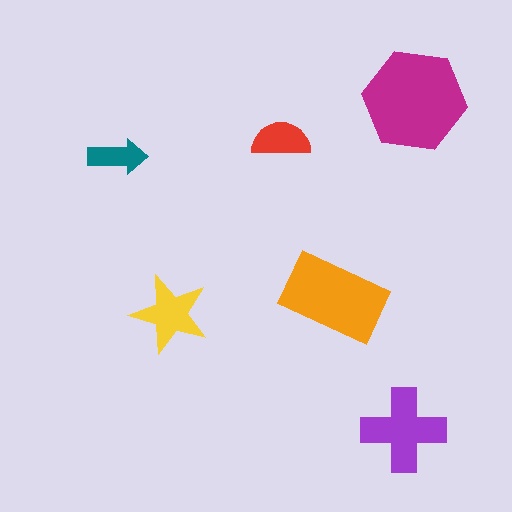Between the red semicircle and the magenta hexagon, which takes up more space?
The magenta hexagon.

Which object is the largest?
The magenta hexagon.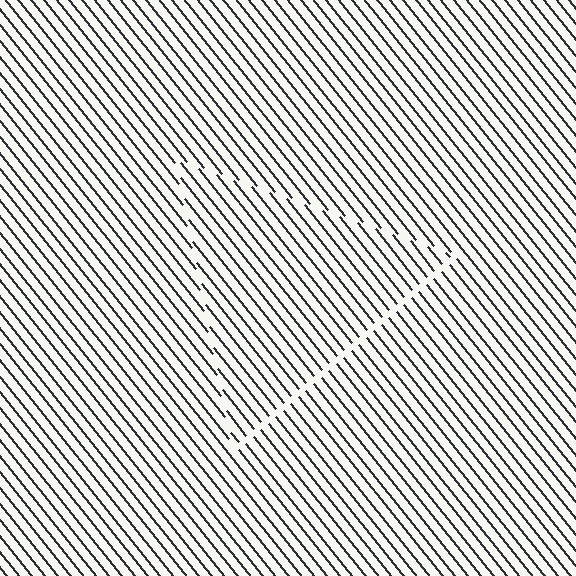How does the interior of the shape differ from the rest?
The interior of the shape contains the same grating, shifted by half a period — the contour is defined by the phase discontinuity where line-ends from the inner and outer gratings abut.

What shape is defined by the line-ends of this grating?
An illusory triangle. The interior of the shape contains the same grating, shifted by half a period — the contour is defined by the phase discontinuity where line-ends from the inner and outer gratings abut.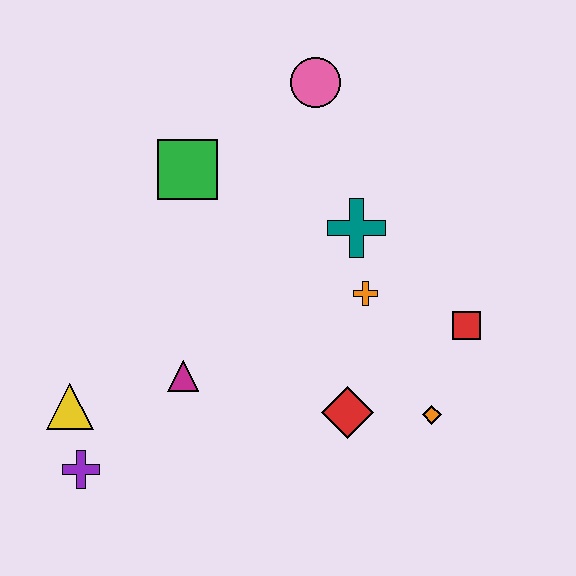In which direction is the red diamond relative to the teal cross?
The red diamond is below the teal cross.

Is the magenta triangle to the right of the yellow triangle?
Yes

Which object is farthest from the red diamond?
The pink circle is farthest from the red diamond.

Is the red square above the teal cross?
No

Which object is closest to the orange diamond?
The red diamond is closest to the orange diamond.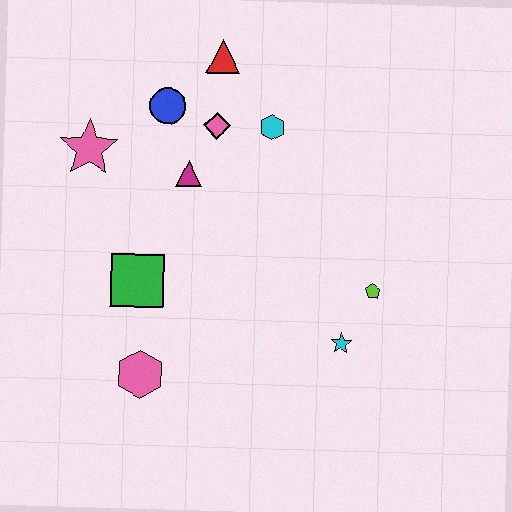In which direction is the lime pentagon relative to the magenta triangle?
The lime pentagon is to the right of the magenta triangle.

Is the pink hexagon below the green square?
Yes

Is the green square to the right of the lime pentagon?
No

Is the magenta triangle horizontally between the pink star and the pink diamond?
Yes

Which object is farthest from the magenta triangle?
The cyan star is farthest from the magenta triangle.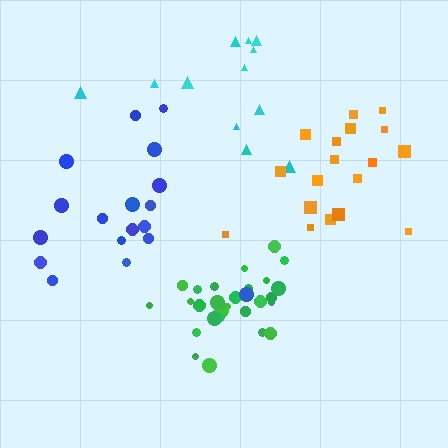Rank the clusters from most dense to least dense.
green, orange, blue, cyan.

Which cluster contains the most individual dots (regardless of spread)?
Green (29).